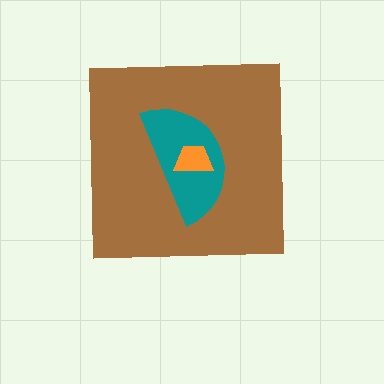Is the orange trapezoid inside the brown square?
Yes.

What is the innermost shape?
The orange trapezoid.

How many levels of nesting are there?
3.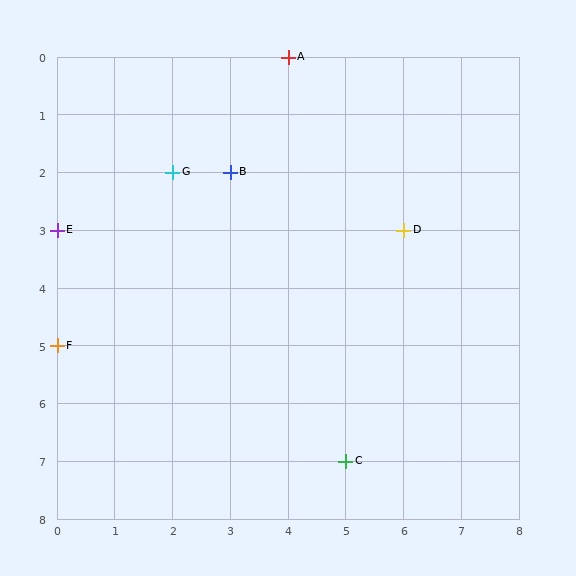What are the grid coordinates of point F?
Point F is at grid coordinates (0, 5).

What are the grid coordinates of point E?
Point E is at grid coordinates (0, 3).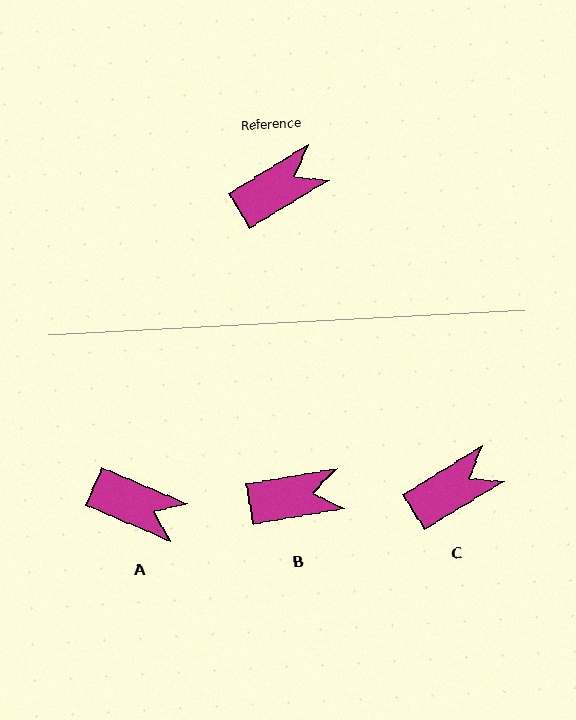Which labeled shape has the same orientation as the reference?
C.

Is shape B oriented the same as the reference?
No, it is off by about 22 degrees.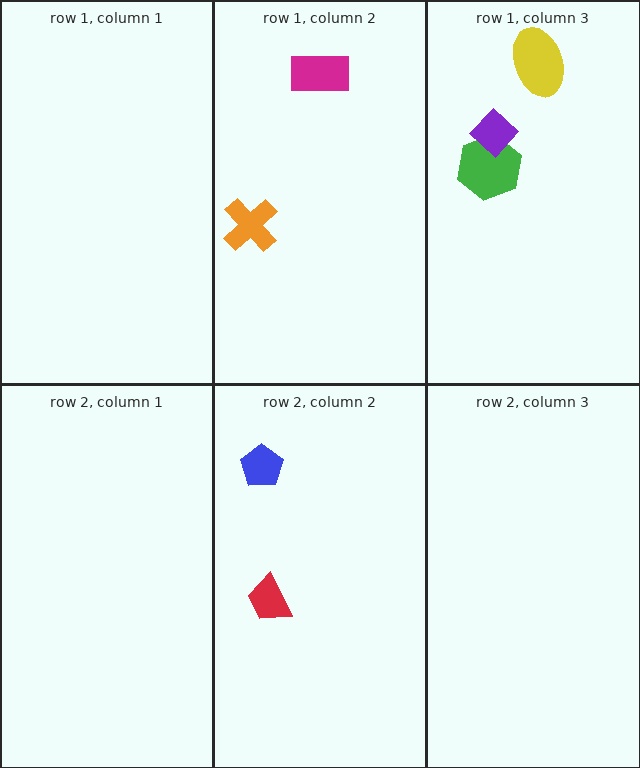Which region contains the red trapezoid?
The row 2, column 2 region.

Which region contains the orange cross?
The row 1, column 2 region.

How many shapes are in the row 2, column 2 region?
2.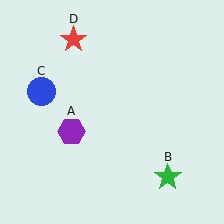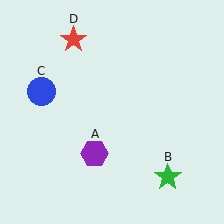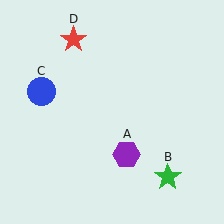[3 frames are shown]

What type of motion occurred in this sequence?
The purple hexagon (object A) rotated counterclockwise around the center of the scene.